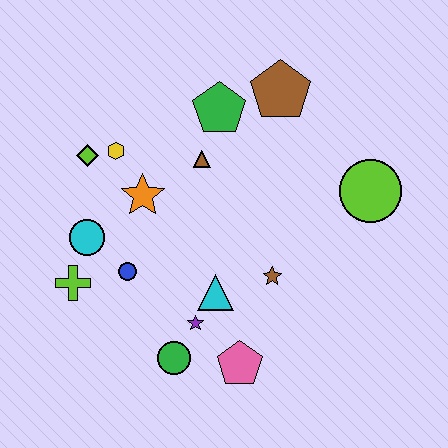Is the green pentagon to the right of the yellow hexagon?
Yes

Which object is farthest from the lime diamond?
The lime circle is farthest from the lime diamond.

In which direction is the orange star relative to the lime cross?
The orange star is above the lime cross.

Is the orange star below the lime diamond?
Yes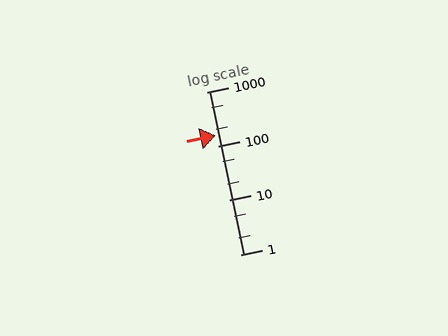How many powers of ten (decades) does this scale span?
The scale spans 3 decades, from 1 to 1000.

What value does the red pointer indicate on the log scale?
The pointer indicates approximately 160.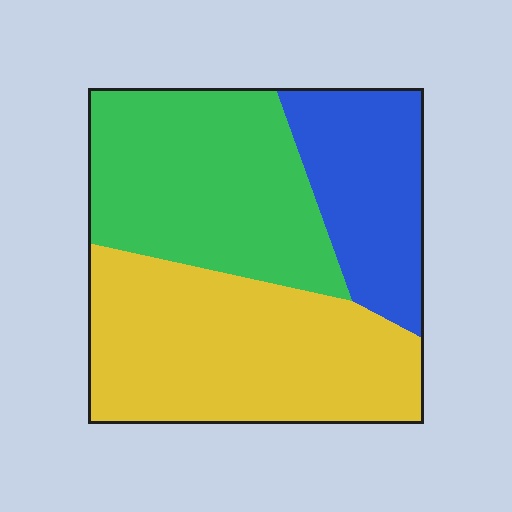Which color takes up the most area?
Yellow, at roughly 40%.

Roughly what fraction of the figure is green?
Green covers about 35% of the figure.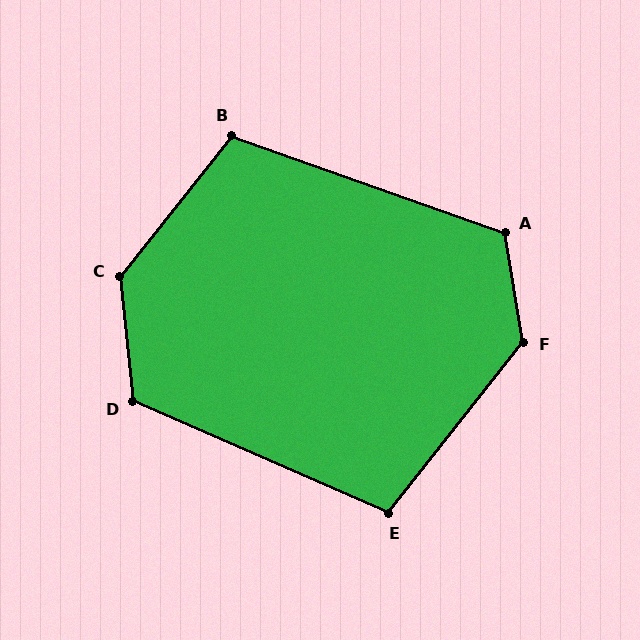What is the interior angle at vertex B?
Approximately 109 degrees (obtuse).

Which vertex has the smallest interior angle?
E, at approximately 105 degrees.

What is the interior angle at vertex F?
Approximately 132 degrees (obtuse).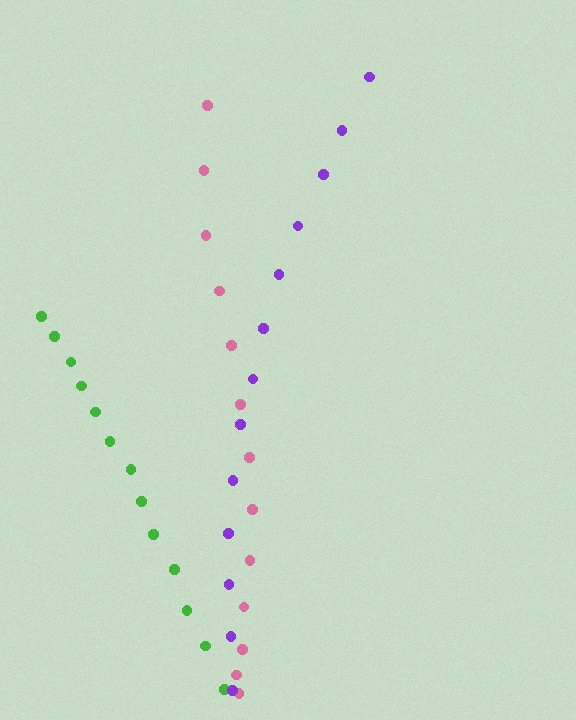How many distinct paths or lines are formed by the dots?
There are 3 distinct paths.